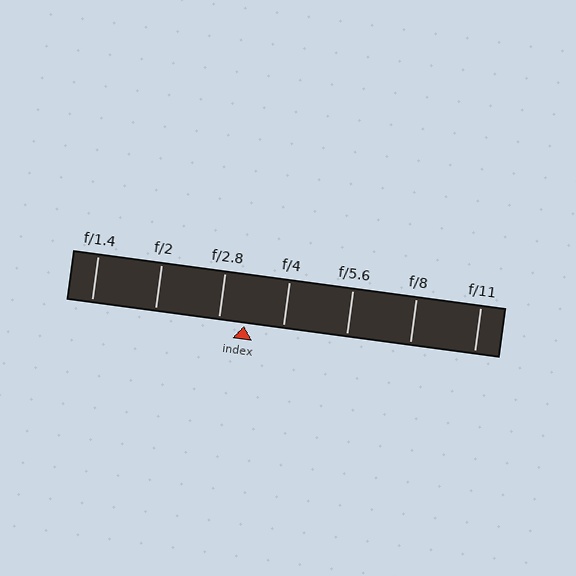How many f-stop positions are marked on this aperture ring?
There are 7 f-stop positions marked.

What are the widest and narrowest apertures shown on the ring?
The widest aperture shown is f/1.4 and the narrowest is f/11.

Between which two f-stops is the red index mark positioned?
The index mark is between f/2.8 and f/4.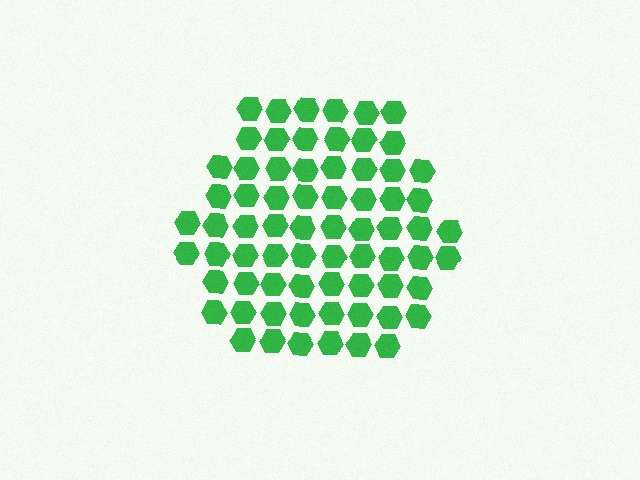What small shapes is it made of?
It is made of small hexagons.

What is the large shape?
The large shape is a hexagon.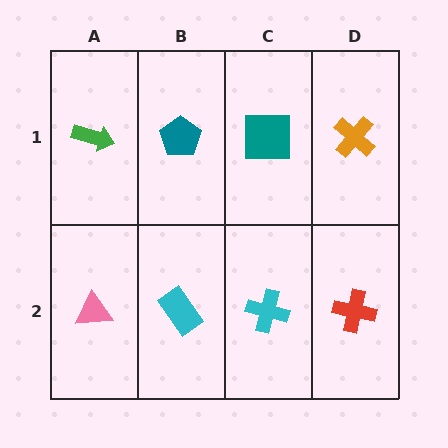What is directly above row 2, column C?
A teal square.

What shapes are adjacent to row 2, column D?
An orange cross (row 1, column D), a cyan cross (row 2, column C).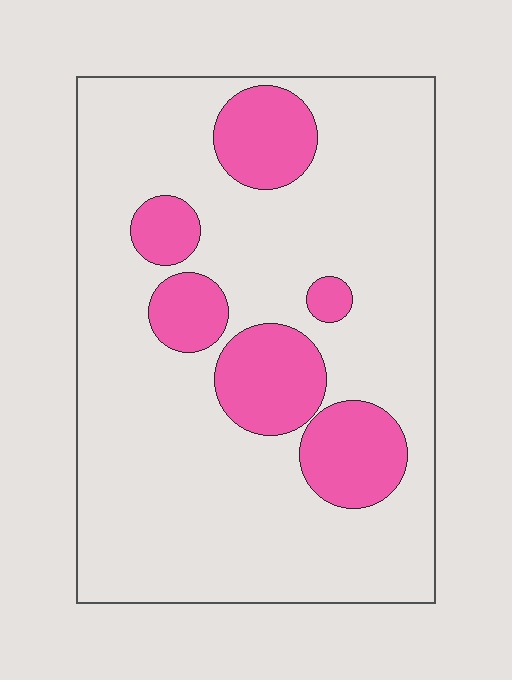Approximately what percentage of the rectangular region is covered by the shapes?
Approximately 20%.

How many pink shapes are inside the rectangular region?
6.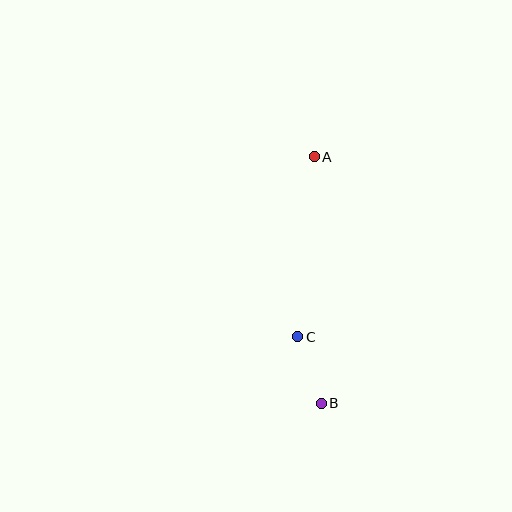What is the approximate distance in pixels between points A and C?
The distance between A and C is approximately 181 pixels.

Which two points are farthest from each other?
Points A and B are farthest from each other.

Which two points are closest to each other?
Points B and C are closest to each other.